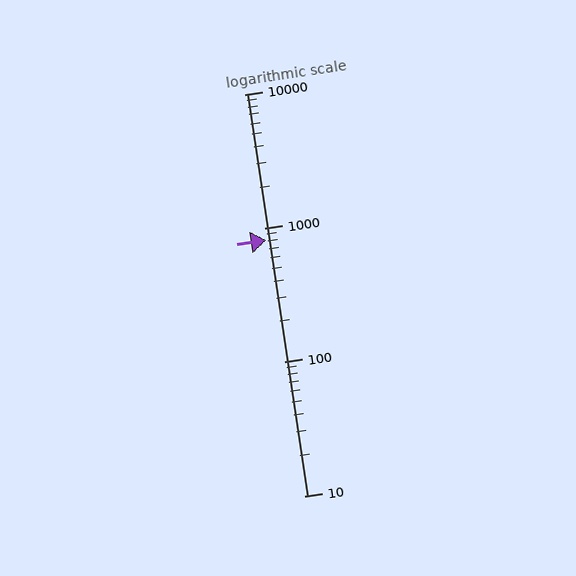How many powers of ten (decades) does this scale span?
The scale spans 3 decades, from 10 to 10000.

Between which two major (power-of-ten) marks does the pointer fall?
The pointer is between 100 and 1000.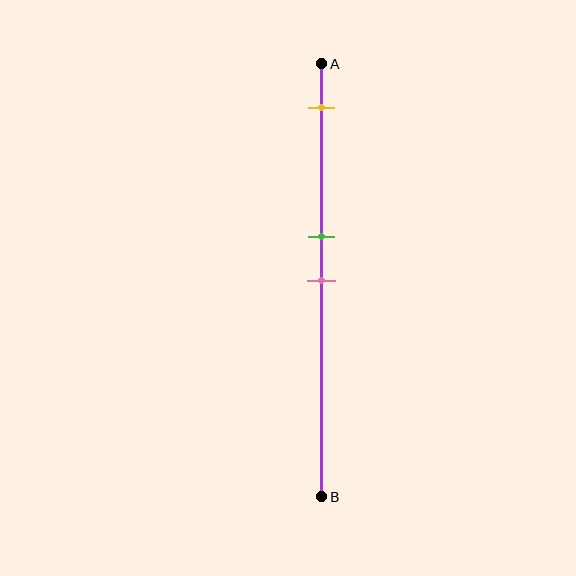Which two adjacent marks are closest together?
The green and pink marks are the closest adjacent pair.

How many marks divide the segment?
There are 3 marks dividing the segment.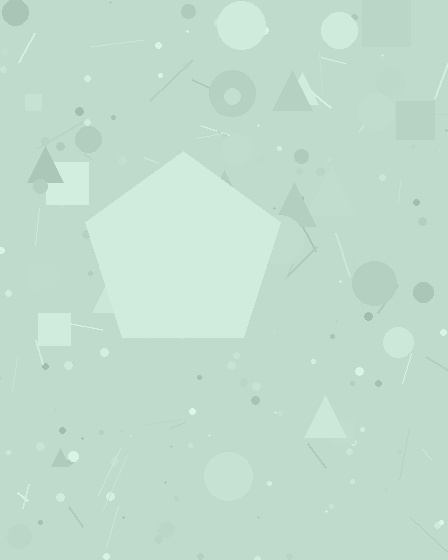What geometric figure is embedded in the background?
A pentagon is embedded in the background.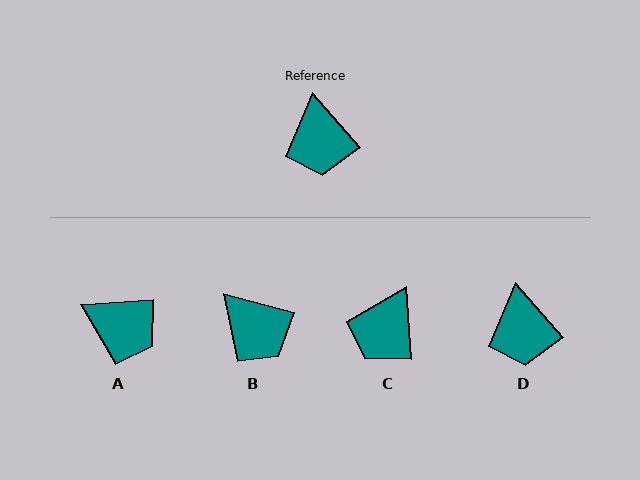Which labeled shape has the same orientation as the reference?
D.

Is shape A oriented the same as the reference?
No, it is off by about 53 degrees.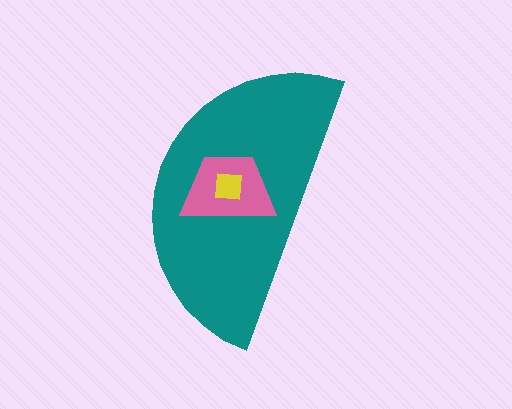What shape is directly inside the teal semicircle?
The pink trapezoid.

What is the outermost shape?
The teal semicircle.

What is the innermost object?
The yellow square.